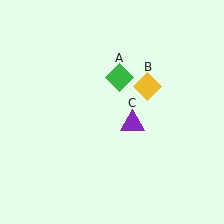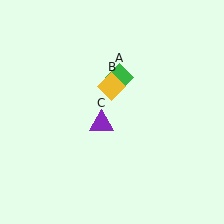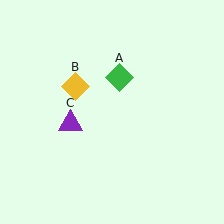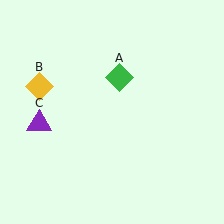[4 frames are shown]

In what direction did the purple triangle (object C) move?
The purple triangle (object C) moved left.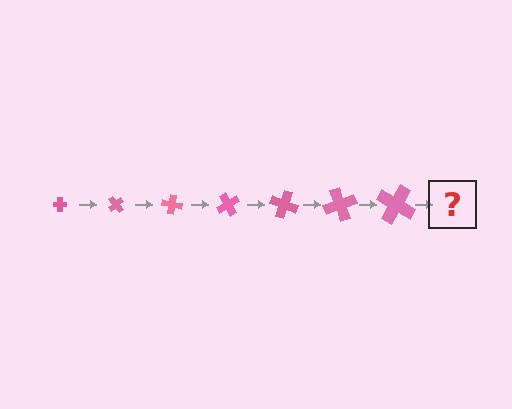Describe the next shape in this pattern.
It should be a cross, larger than the previous one and rotated 350 degrees from the start.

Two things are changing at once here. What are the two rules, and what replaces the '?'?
The two rules are that the cross grows larger each step and it rotates 50 degrees each step. The '?' should be a cross, larger than the previous one and rotated 350 degrees from the start.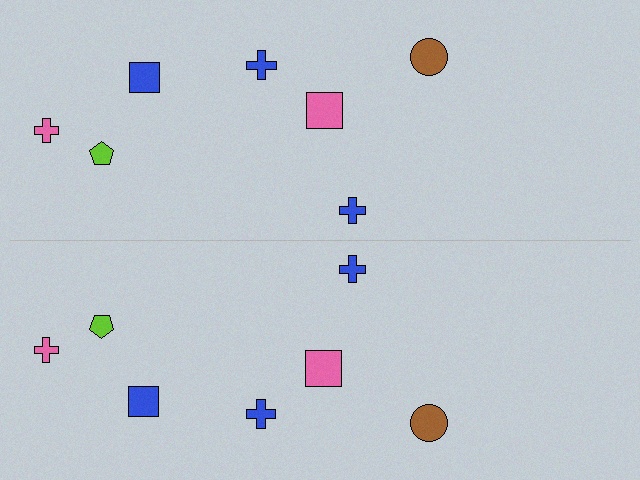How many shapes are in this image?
There are 14 shapes in this image.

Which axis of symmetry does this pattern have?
The pattern has a horizontal axis of symmetry running through the center of the image.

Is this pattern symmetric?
Yes, this pattern has bilateral (reflection) symmetry.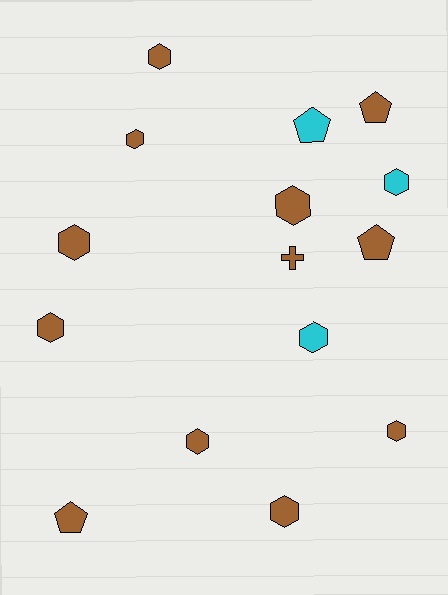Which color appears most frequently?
Brown, with 12 objects.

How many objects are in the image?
There are 15 objects.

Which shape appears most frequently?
Hexagon, with 10 objects.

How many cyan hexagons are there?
There are 2 cyan hexagons.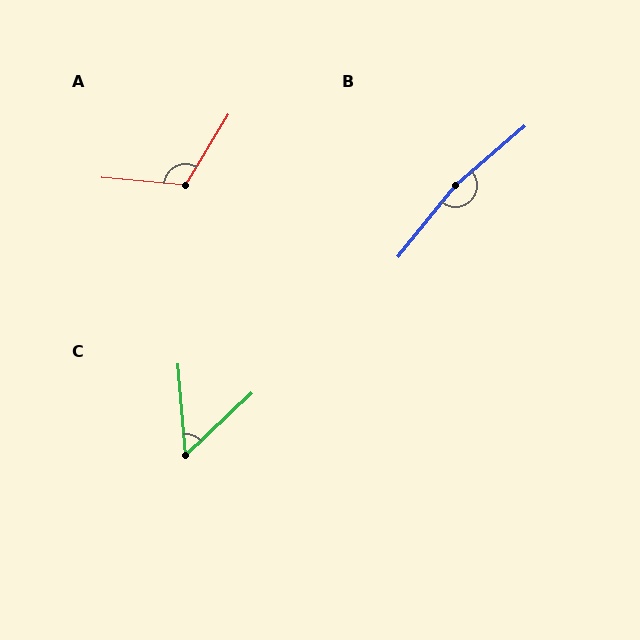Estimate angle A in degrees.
Approximately 116 degrees.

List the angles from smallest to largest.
C (51°), A (116°), B (170°).